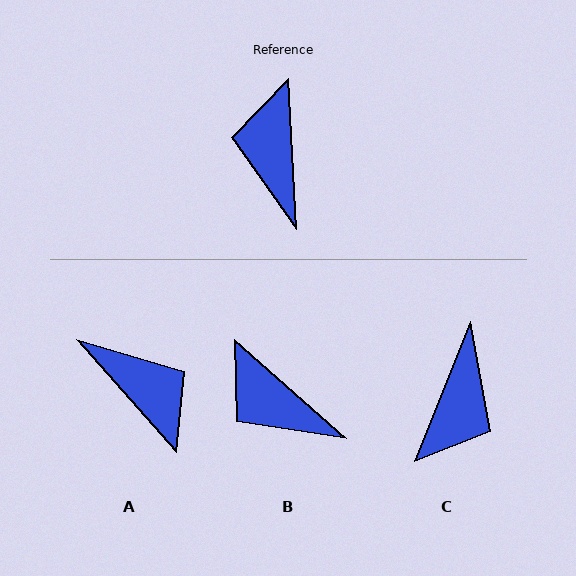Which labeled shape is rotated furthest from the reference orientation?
C, about 155 degrees away.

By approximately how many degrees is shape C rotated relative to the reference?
Approximately 155 degrees counter-clockwise.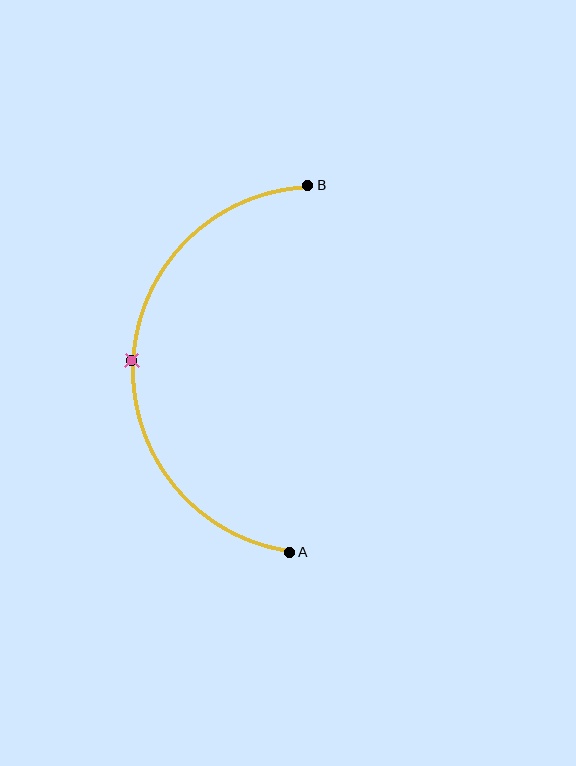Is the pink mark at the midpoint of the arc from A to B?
Yes. The pink mark lies on the arc at equal arc-length from both A and B — it is the arc midpoint.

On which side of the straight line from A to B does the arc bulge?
The arc bulges to the left of the straight line connecting A and B.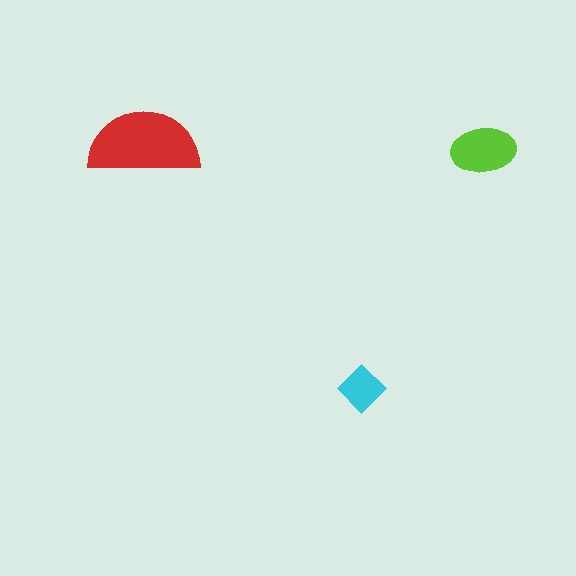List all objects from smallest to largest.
The cyan diamond, the lime ellipse, the red semicircle.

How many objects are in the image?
There are 3 objects in the image.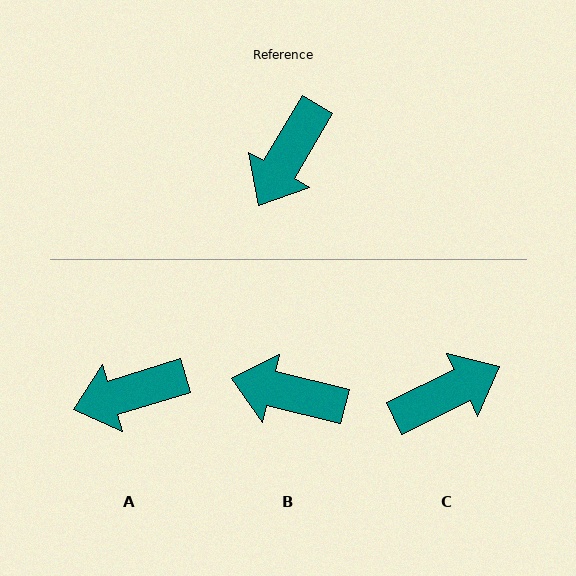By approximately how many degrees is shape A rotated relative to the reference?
Approximately 43 degrees clockwise.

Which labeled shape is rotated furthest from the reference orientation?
C, about 147 degrees away.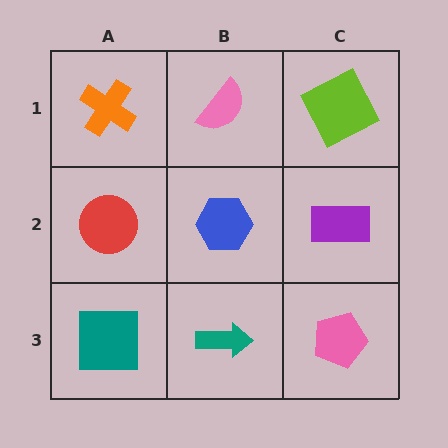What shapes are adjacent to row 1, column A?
A red circle (row 2, column A), a pink semicircle (row 1, column B).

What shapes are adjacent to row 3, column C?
A purple rectangle (row 2, column C), a teal arrow (row 3, column B).